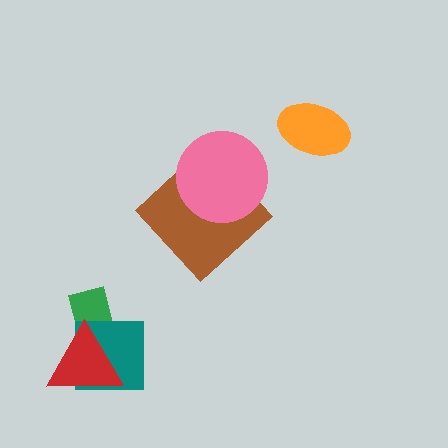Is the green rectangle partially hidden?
Yes, it is partially covered by another shape.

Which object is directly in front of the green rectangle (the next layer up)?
The teal square is directly in front of the green rectangle.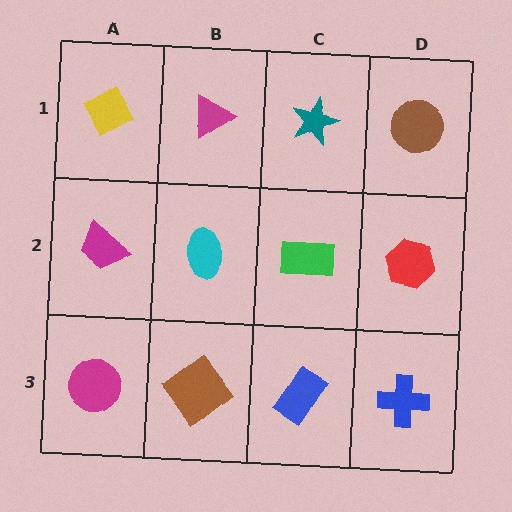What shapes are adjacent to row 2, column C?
A teal star (row 1, column C), a blue rectangle (row 3, column C), a cyan ellipse (row 2, column B), a red hexagon (row 2, column D).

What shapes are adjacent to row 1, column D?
A red hexagon (row 2, column D), a teal star (row 1, column C).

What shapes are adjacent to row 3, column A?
A magenta trapezoid (row 2, column A), a brown diamond (row 3, column B).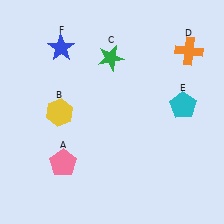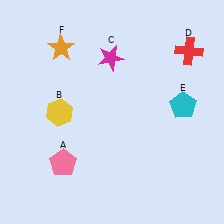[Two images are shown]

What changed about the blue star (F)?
In Image 1, F is blue. In Image 2, it changed to orange.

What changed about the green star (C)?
In Image 1, C is green. In Image 2, it changed to magenta.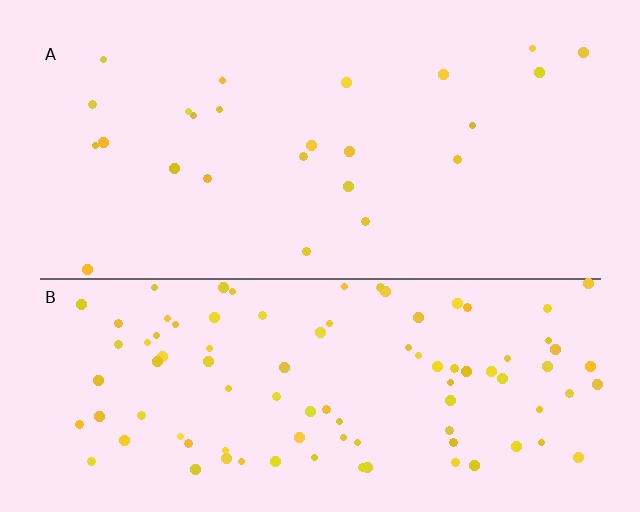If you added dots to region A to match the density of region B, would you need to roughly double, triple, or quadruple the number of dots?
Approximately quadruple.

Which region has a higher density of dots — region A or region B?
B (the bottom).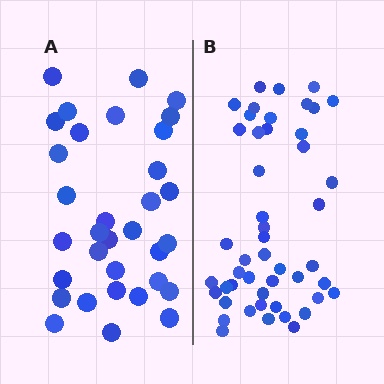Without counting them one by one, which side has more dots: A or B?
Region B (the right region) has more dots.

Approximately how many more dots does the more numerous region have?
Region B has approximately 15 more dots than region A.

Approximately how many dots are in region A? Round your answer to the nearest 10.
About 30 dots. (The exact count is 33, which rounds to 30.)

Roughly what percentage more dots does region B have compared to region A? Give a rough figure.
About 45% more.